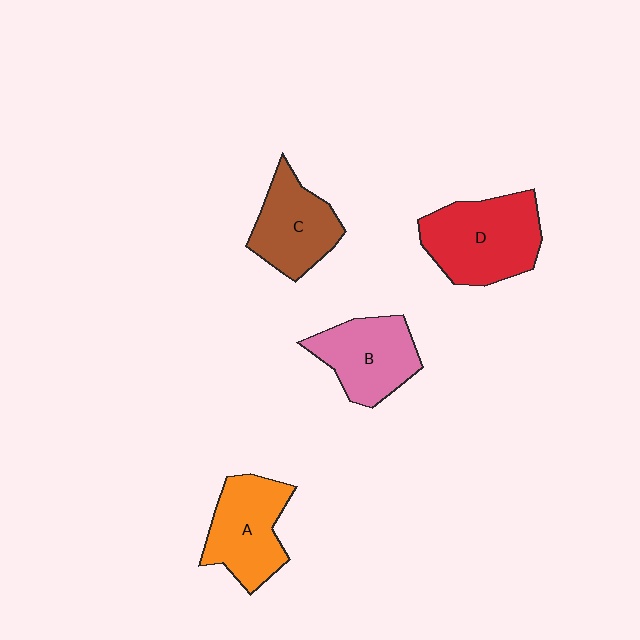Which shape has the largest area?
Shape D (red).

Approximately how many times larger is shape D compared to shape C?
Approximately 1.3 times.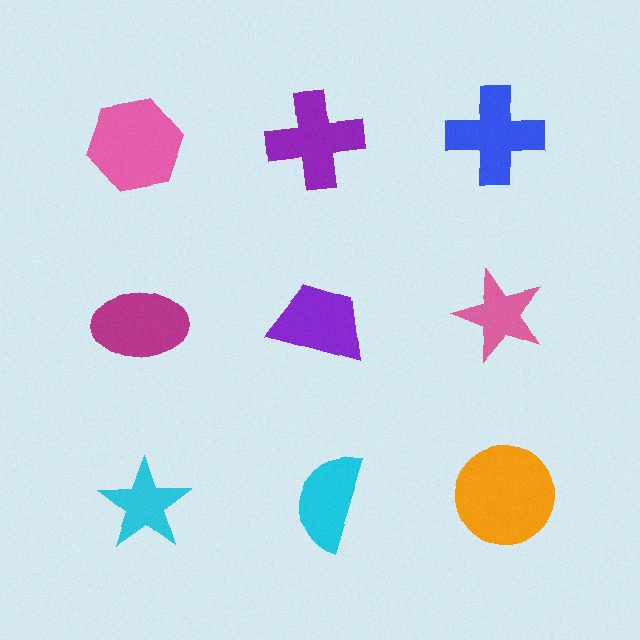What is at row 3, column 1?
A cyan star.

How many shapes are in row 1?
3 shapes.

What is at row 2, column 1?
A magenta ellipse.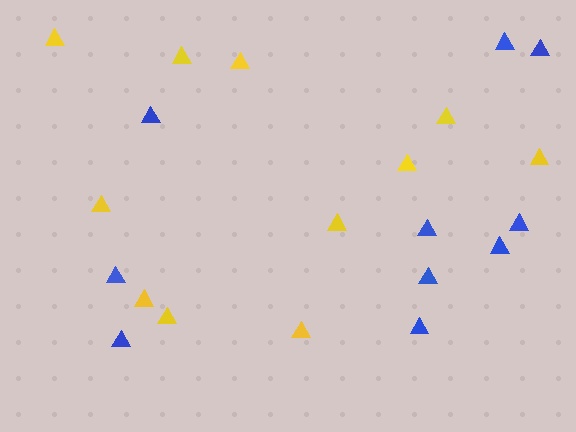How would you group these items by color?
There are 2 groups: one group of blue triangles (10) and one group of yellow triangles (11).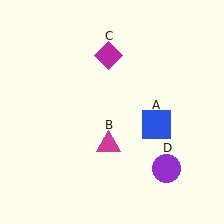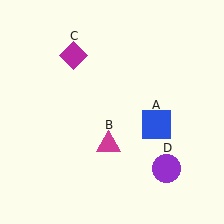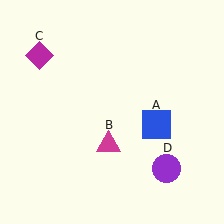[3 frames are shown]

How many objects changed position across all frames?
1 object changed position: magenta diamond (object C).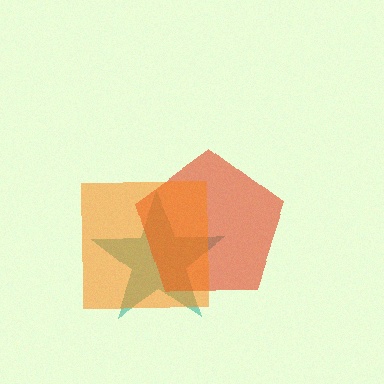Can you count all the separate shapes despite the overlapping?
Yes, there are 3 separate shapes.